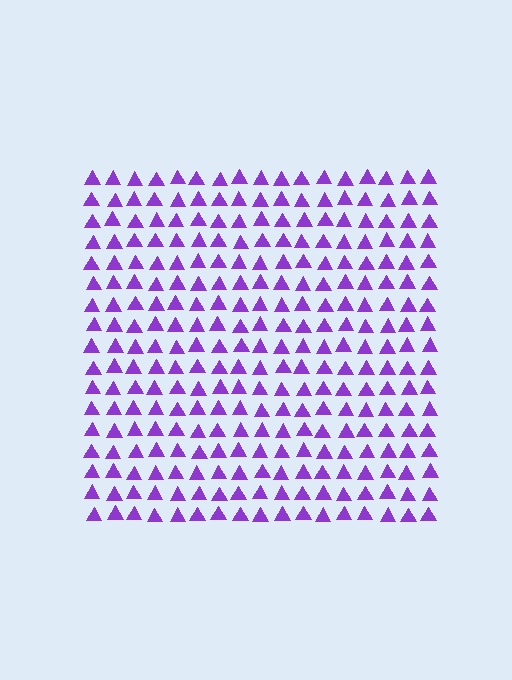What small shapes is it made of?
It is made of small triangles.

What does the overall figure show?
The overall figure shows a square.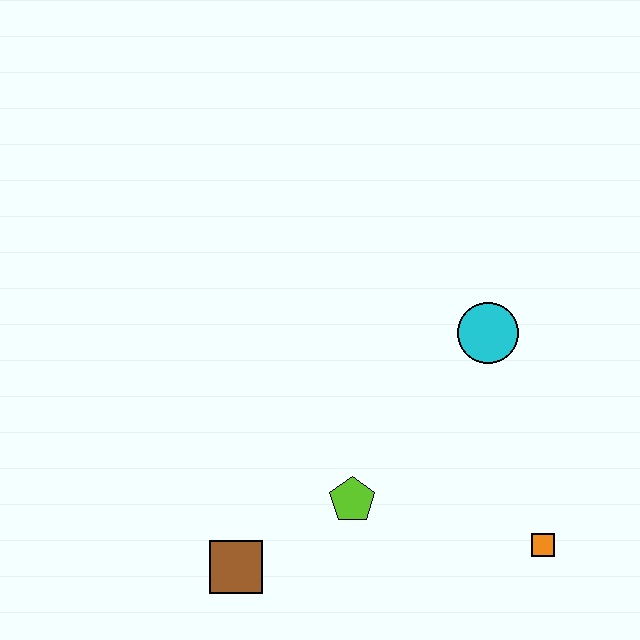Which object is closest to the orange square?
The lime pentagon is closest to the orange square.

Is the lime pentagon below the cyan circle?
Yes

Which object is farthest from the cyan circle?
The brown square is farthest from the cyan circle.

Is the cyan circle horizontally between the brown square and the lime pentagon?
No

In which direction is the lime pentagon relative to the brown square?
The lime pentagon is to the right of the brown square.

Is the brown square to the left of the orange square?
Yes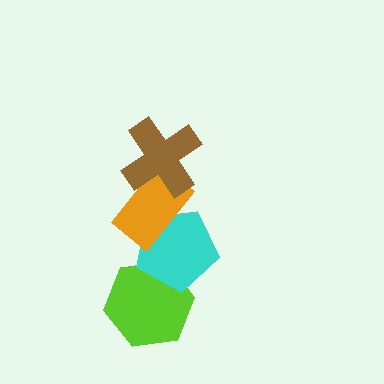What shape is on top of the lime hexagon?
The cyan pentagon is on top of the lime hexagon.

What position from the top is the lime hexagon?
The lime hexagon is 4th from the top.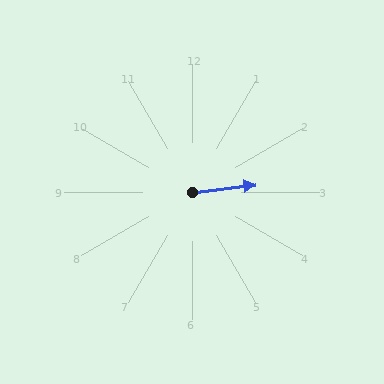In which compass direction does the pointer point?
East.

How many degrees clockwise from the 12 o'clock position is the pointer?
Approximately 83 degrees.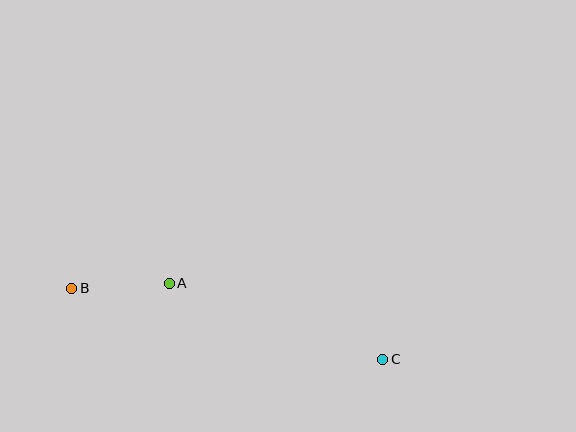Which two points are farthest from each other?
Points B and C are farthest from each other.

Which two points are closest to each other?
Points A and B are closest to each other.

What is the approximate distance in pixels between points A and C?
The distance between A and C is approximately 227 pixels.